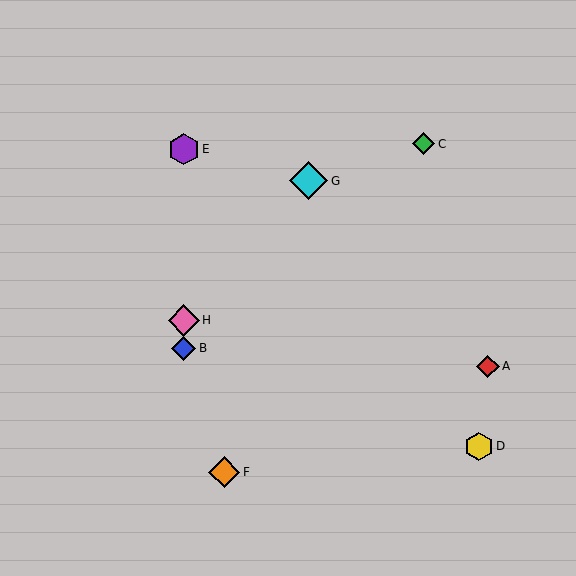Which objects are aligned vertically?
Objects B, E, H are aligned vertically.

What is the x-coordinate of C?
Object C is at x≈424.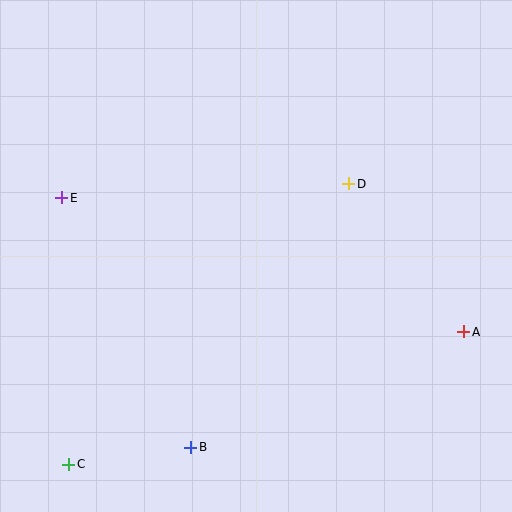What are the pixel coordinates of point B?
Point B is at (191, 447).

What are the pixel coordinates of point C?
Point C is at (69, 464).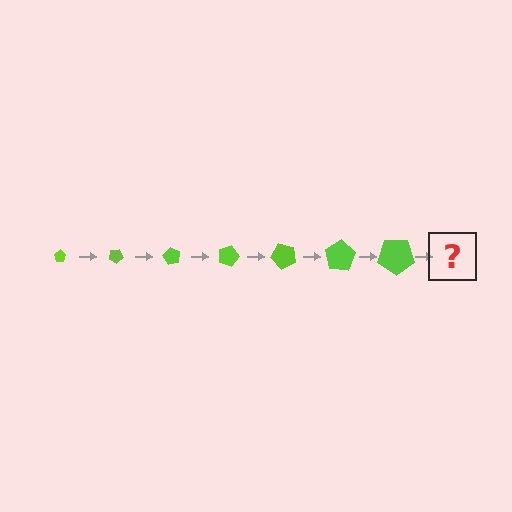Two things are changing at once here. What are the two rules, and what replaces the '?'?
The two rules are that the pentagon grows larger each step and it rotates 30 degrees each step. The '?' should be a pentagon, larger than the previous one and rotated 210 degrees from the start.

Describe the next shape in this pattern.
It should be a pentagon, larger than the previous one and rotated 210 degrees from the start.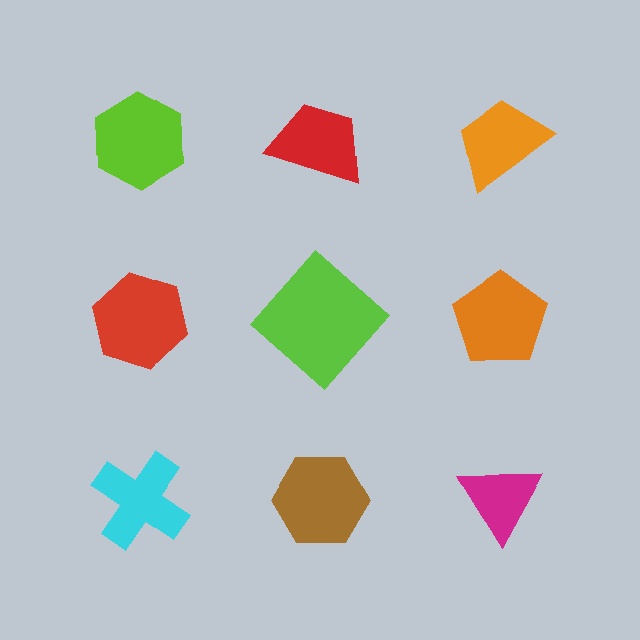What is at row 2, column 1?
A red hexagon.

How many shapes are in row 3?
3 shapes.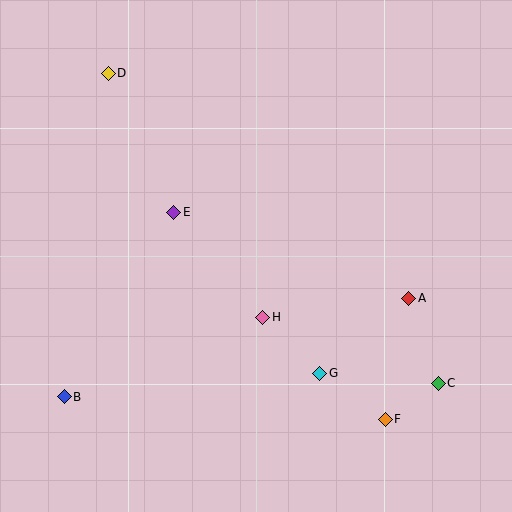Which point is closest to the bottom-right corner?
Point C is closest to the bottom-right corner.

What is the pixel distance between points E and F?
The distance between E and F is 296 pixels.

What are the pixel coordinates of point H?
Point H is at (263, 317).